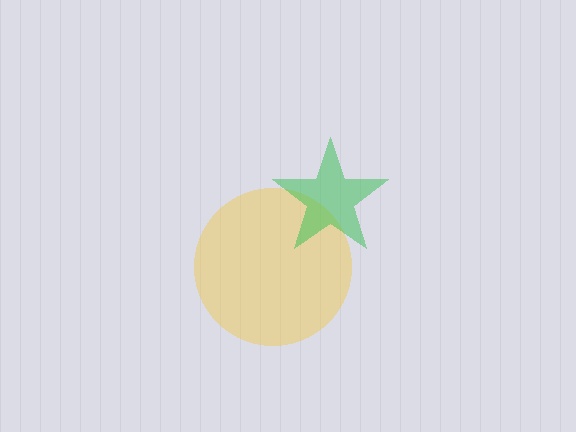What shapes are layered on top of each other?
The layered shapes are: a yellow circle, a green star.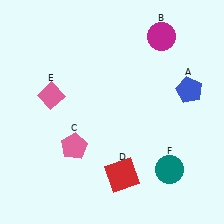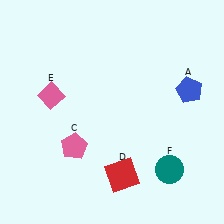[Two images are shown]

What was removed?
The magenta circle (B) was removed in Image 2.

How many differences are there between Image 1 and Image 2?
There is 1 difference between the two images.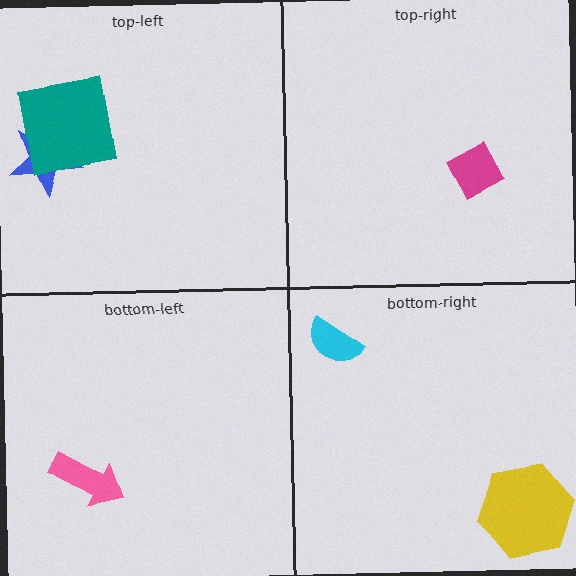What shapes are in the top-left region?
The blue star, the teal square.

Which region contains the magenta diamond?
The top-right region.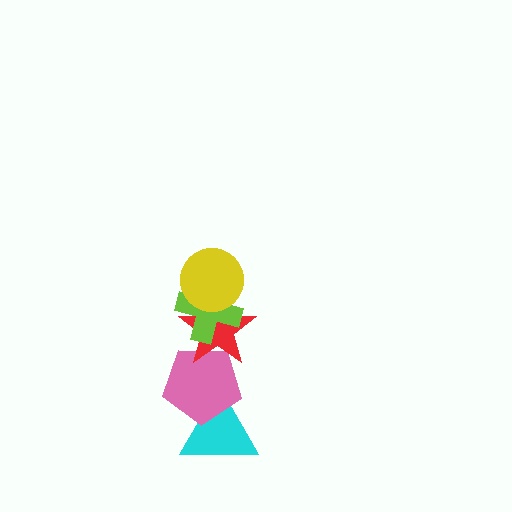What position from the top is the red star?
The red star is 3rd from the top.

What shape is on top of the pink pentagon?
The red star is on top of the pink pentagon.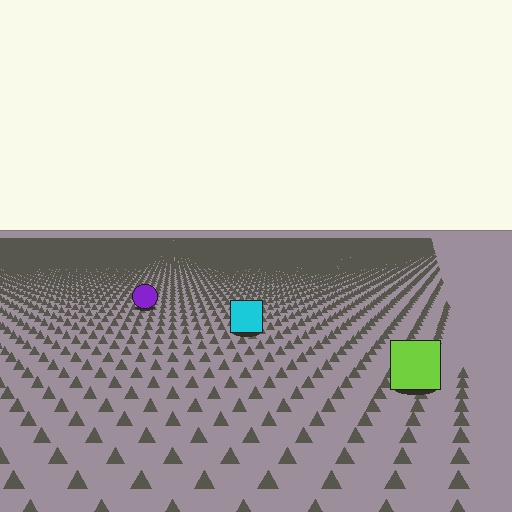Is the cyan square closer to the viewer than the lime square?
No. The lime square is closer — you can tell from the texture gradient: the ground texture is coarser near it.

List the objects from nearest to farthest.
From nearest to farthest: the lime square, the cyan square, the purple circle.